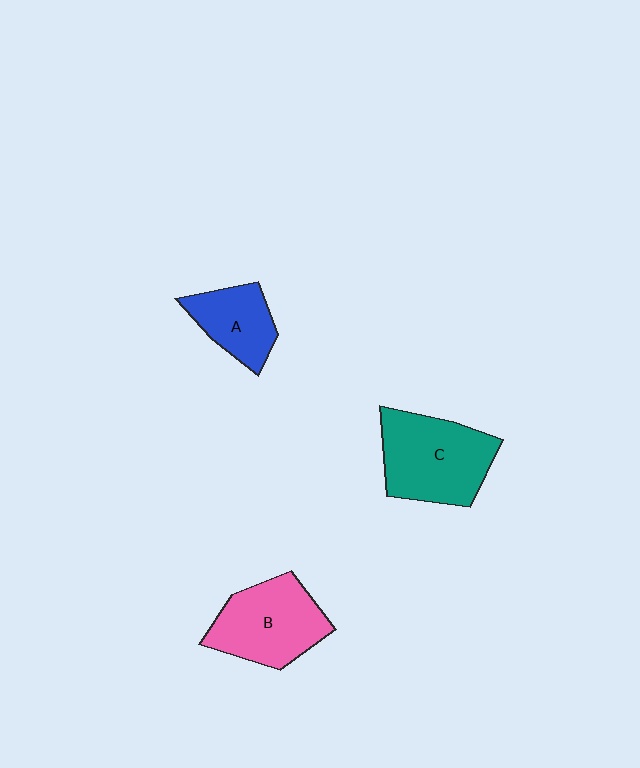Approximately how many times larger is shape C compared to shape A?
Approximately 1.7 times.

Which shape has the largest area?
Shape C (teal).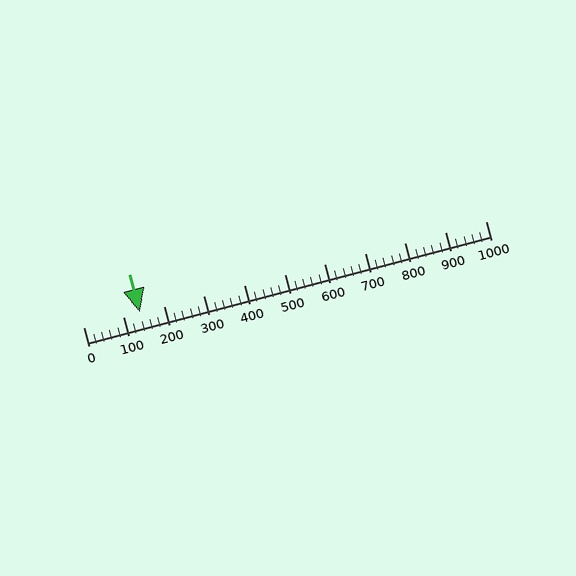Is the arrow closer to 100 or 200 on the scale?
The arrow is closer to 100.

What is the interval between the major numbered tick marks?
The major tick marks are spaced 100 units apart.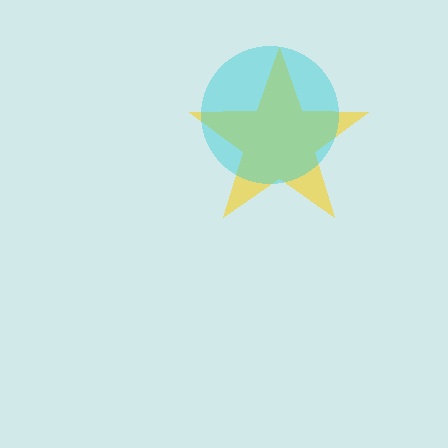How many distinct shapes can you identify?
There are 2 distinct shapes: a yellow star, a cyan circle.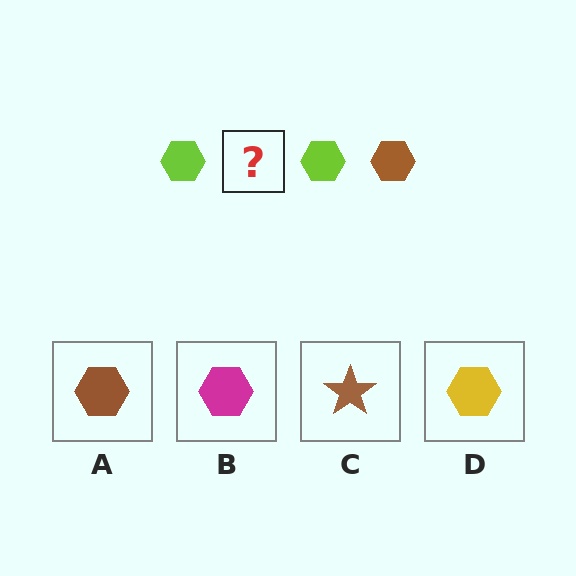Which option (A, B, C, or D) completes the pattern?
A.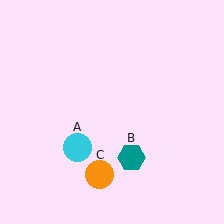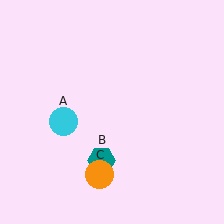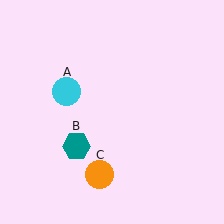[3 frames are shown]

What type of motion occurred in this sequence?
The cyan circle (object A), teal hexagon (object B) rotated clockwise around the center of the scene.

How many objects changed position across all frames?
2 objects changed position: cyan circle (object A), teal hexagon (object B).